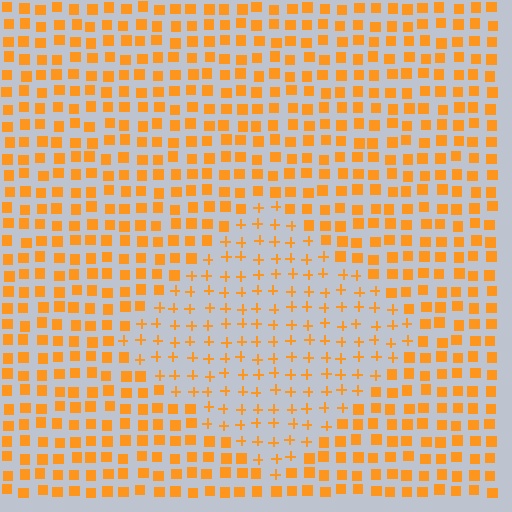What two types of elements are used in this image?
The image uses plus signs inside the diamond region and squares outside it.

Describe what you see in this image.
The image is filled with small orange elements arranged in a uniform grid. A diamond-shaped region contains plus signs, while the surrounding area contains squares. The boundary is defined purely by the change in element shape.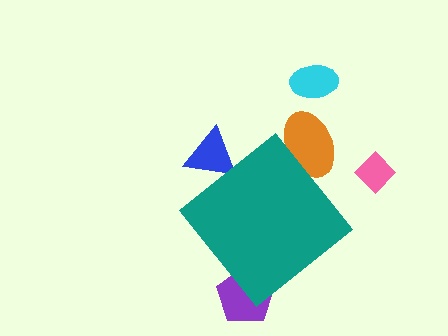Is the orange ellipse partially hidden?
Yes, the orange ellipse is partially hidden behind the teal diamond.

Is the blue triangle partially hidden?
Yes, the blue triangle is partially hidden behind the teal diamond.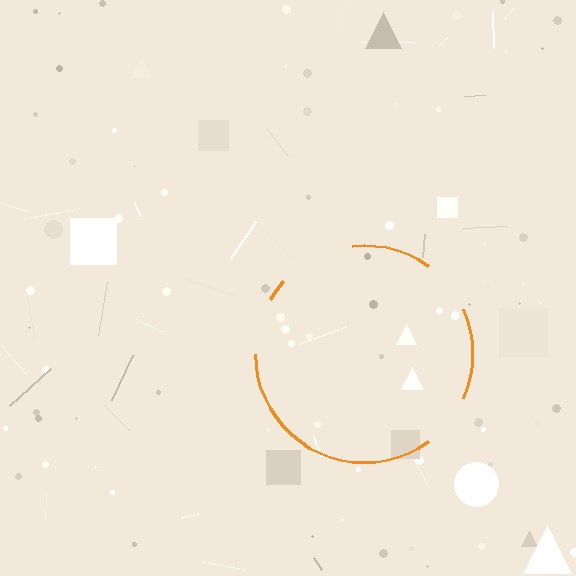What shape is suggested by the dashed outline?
The dashed outline suggests a circle.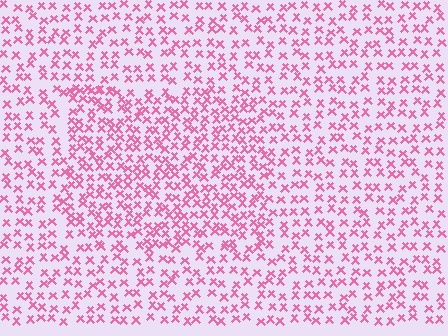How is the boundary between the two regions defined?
The boundary is defined by a change in element density (approximately 1.6x ratio). All elements are the same color, size, and shape.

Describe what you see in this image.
The image contains small pink elements arranged at two different densities. A rectangle-shaped region is visible where the elements are more densely packed than the surrounding area.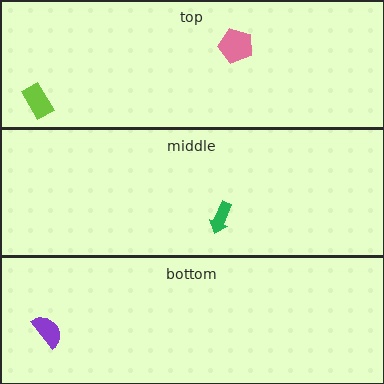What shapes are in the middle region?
The green arrow.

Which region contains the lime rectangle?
The top region.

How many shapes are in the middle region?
1.